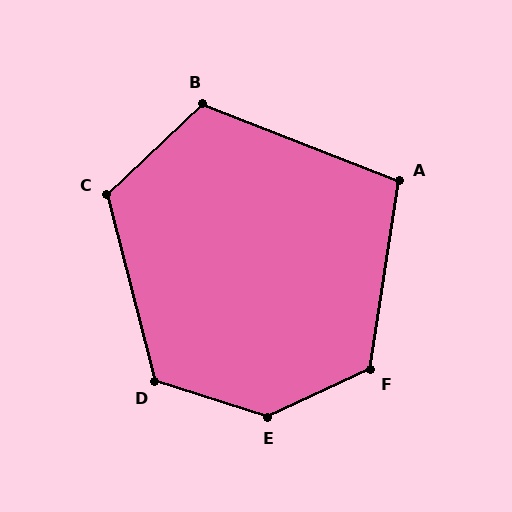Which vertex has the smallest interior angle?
A, at approximately 103 degrees.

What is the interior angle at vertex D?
Approximately 122 degrees (obtuse).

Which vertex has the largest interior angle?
E, at approximately 138 degrees.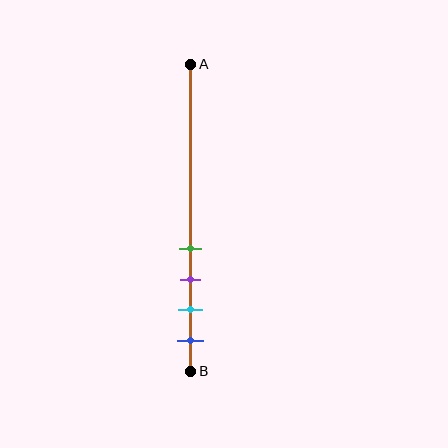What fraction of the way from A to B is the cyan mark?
The cyan mark is approximately 80% (0.8) of the way from A to B.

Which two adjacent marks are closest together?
The green and purple marks are the closest adjacent pair.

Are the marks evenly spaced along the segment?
Yes, the marks are approximately evenly spaced.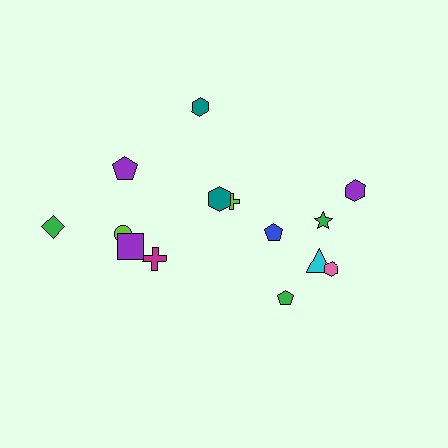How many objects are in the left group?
There are 6 objects.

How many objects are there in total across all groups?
There are 14 objects.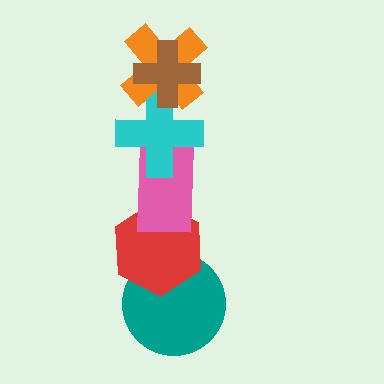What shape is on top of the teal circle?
The red hexagon is on top of the teal circle.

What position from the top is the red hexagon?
The red hexagon is 5th from the top.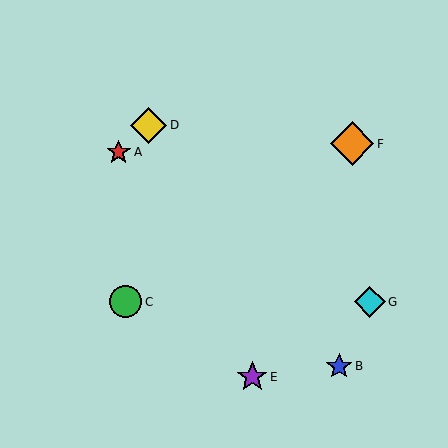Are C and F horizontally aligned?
No, C is at y≈302 and F is at y≈144.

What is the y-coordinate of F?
Object F is at y≈144.